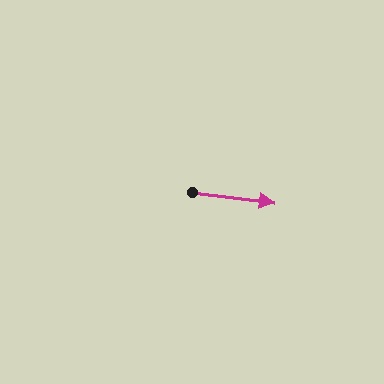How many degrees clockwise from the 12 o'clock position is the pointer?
Approximately 97 degrees.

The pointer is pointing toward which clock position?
Roughly 3 o'clock.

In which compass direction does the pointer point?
East.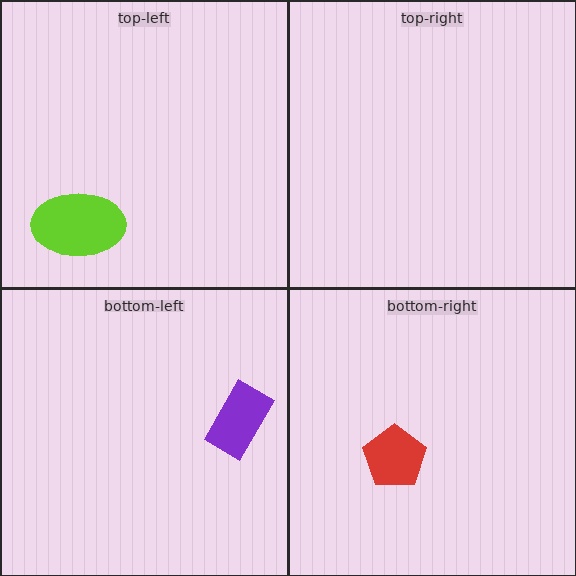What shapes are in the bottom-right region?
The red pentagon.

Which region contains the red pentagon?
The bottom-right region.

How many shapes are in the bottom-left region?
1.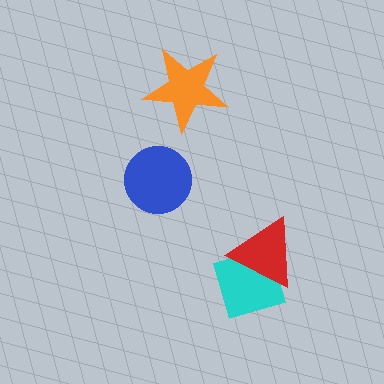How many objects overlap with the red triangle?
1 object overlaps with the red triangle.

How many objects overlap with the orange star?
0 objects overlap with the orange star.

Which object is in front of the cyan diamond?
The red triangle is in front of the cyan diamond.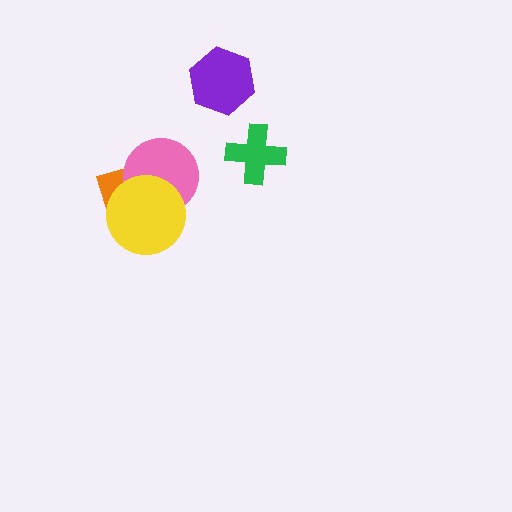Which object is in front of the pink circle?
The yellow circle is in front of the pink circle.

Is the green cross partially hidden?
No, no other shape covers it.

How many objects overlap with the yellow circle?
2 objects overlap with the yellow circle.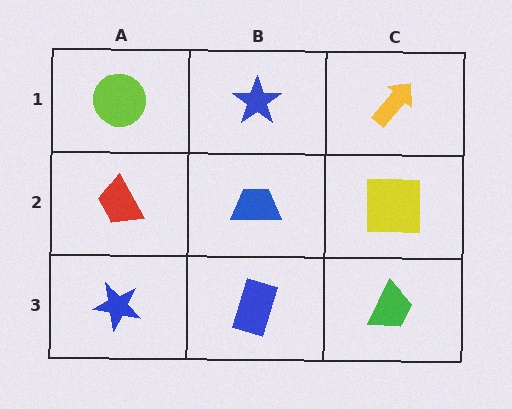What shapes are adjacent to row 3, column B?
A blue trapezoid (row 2, column B), a blue star (row 3, column A), a green trapezoid (row 3, column C).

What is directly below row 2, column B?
A blue rectangle.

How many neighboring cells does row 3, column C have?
2.